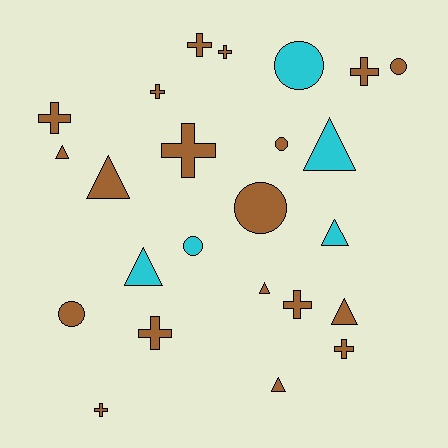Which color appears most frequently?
Brown, with 19 objects.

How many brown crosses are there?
There are 10 brown crosses.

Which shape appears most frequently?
Cross, with 10 objects.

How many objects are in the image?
There are 24 objects.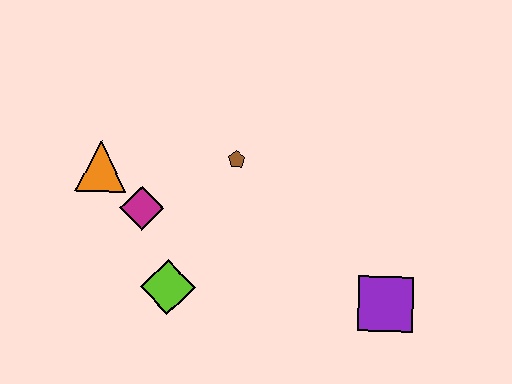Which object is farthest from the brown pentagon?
The purple square is farthest from the brown pentagon.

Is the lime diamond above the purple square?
Yes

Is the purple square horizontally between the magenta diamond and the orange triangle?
No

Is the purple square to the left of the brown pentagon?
No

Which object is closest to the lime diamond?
The magenta diamond is closest to the lime diamond.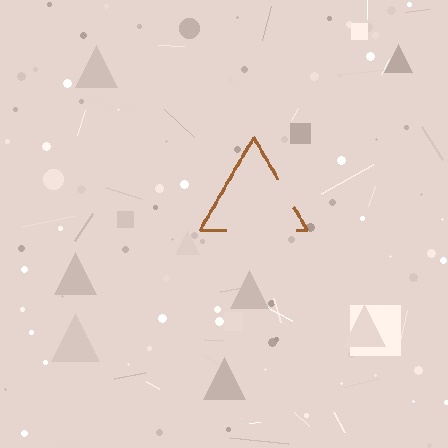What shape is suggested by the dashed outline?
The dashed outline suggests a triangle.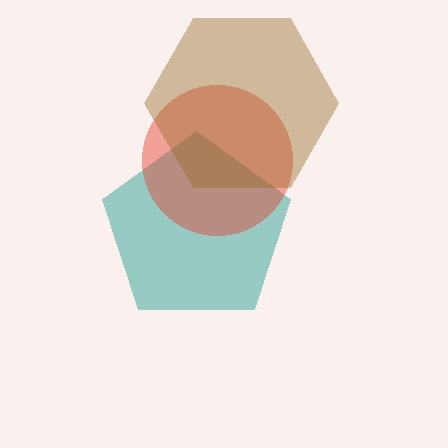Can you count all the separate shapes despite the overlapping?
Yes, there are 3 separate shapes.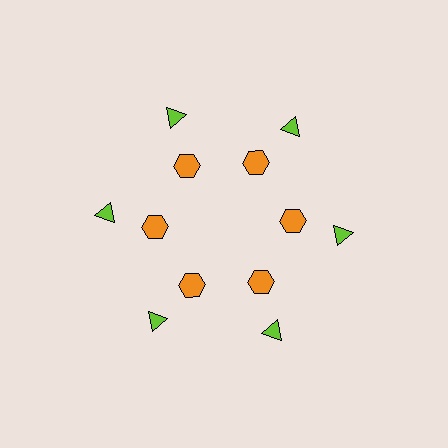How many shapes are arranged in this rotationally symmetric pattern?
There are 12 shapes, arranged in 6 groups of 2.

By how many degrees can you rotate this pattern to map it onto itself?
The pattern maps onto itself every 60 degrees of rotation.